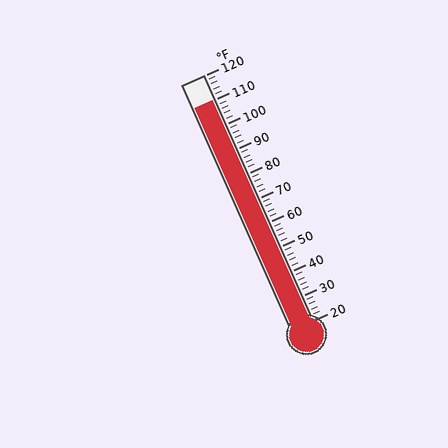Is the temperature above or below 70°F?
The temperature is above 70°F.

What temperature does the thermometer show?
The thermometer shows approximately 110°F.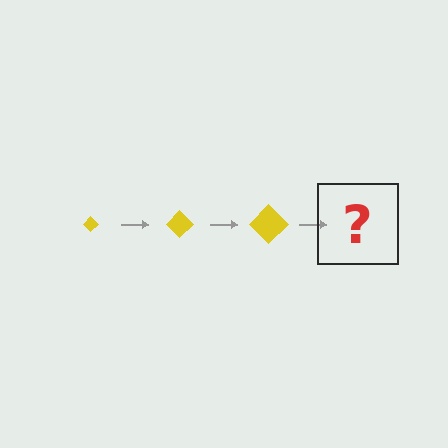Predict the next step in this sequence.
The next step is a yellow diamond, larger than the previous one.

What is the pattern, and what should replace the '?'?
The pattern is that the diamond gets progressively larger each step. The '?' should be a yellow diamond, larger than the previous one.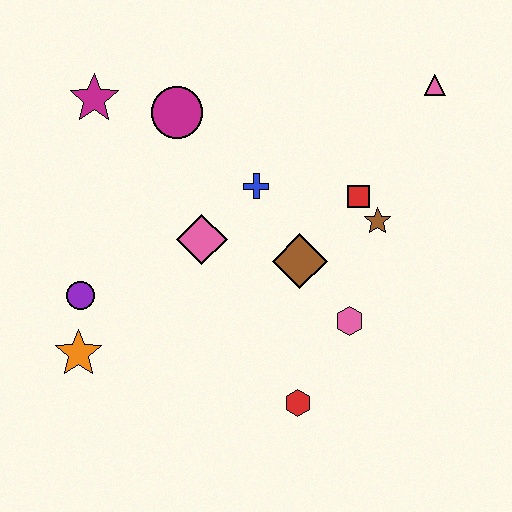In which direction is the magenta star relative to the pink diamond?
The magenta star is above the pink diamond.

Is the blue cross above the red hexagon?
Yes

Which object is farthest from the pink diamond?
The pink triangle is farthest from the pink diamond.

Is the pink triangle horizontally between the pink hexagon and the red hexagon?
No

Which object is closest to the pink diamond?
The blue cross is closest to the pink diamond.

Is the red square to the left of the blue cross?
No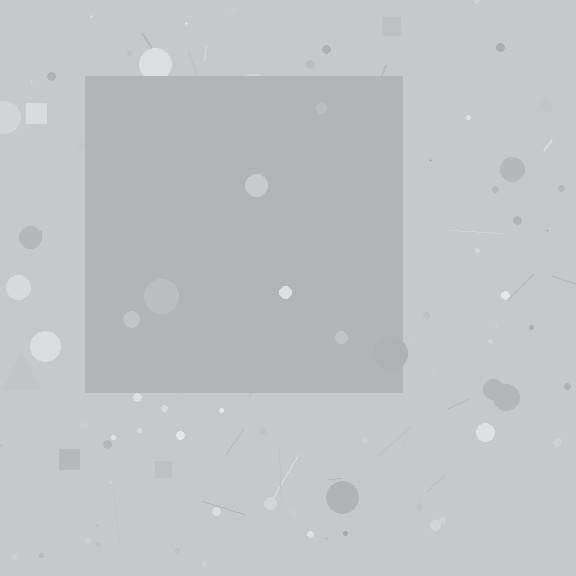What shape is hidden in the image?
A square is hidden in the image.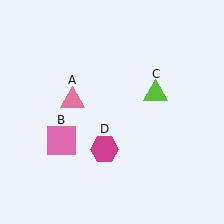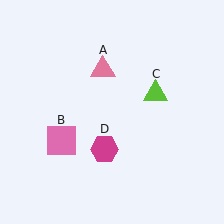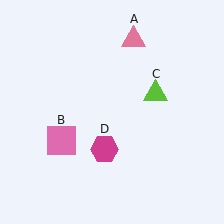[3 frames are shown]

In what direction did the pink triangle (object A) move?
The pink triangle (object A) moved up and to the right.